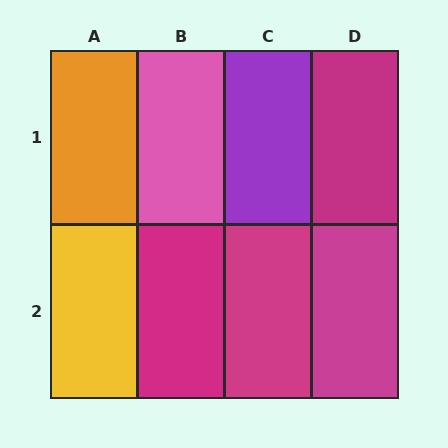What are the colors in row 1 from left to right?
Orange, pink, purple, magenta.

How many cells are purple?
1 cell is purple.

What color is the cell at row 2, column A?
Yellow.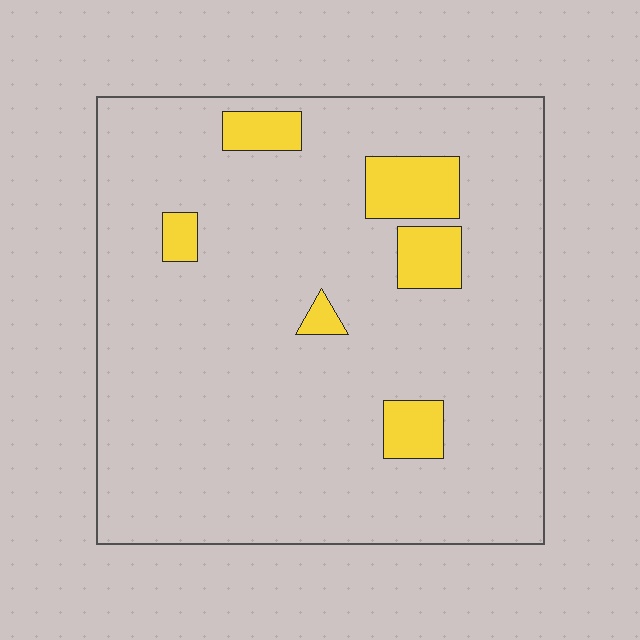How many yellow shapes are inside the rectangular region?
6.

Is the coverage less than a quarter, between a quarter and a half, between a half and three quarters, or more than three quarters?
Less than a quarter.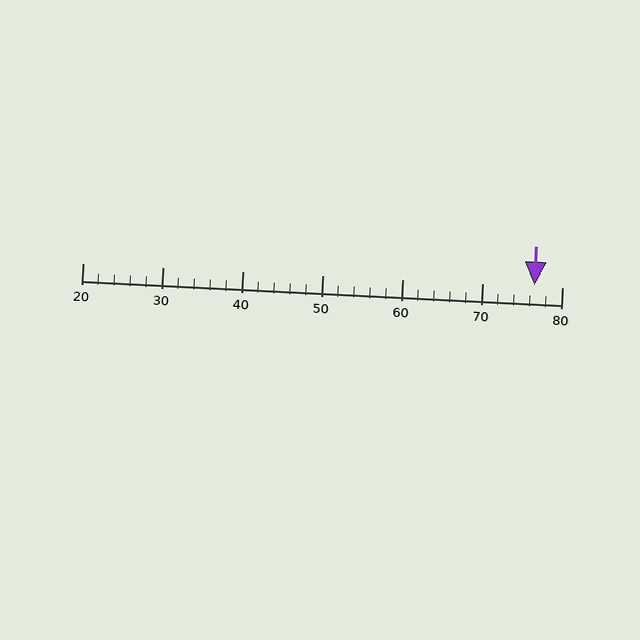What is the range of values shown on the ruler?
The ruler shows values from 20 to 80.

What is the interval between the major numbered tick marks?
The major tick marks are spaced 10 units apart.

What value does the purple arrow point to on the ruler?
The purple arrow points to approximately 77.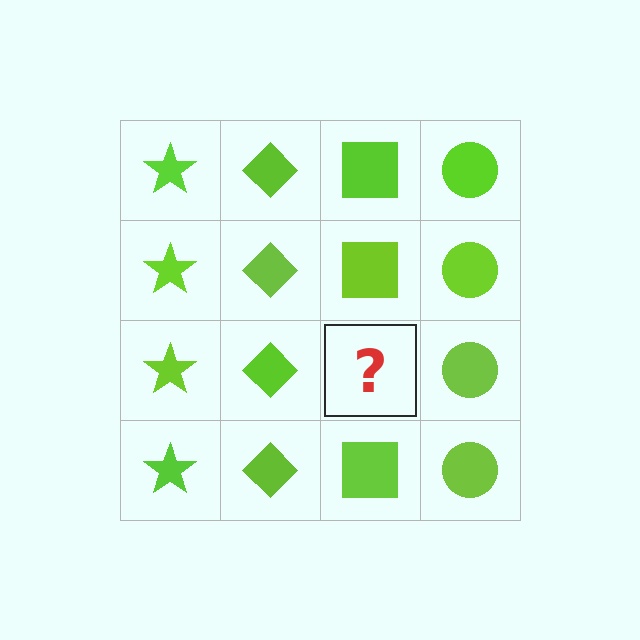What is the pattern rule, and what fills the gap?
The rule is that each column has a consistent shape. The gap should be filled with a lime square.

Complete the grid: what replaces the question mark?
The question mark should be replaced with a lime square.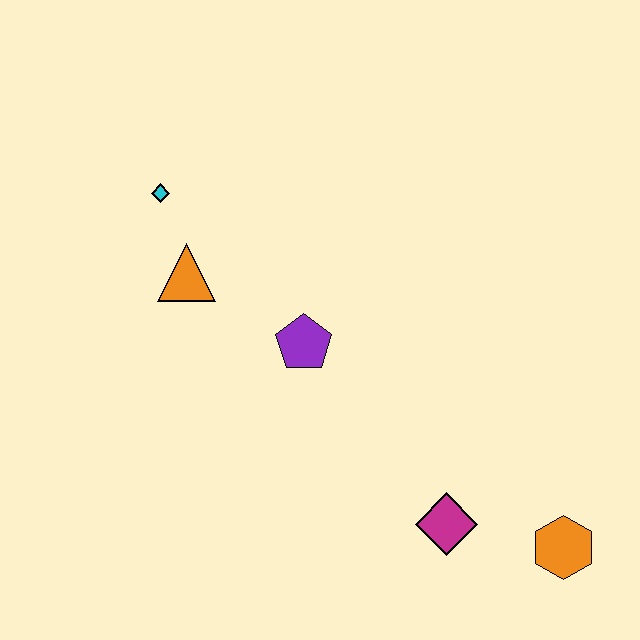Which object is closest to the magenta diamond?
The orange hexagon is closest to the magenta diamond.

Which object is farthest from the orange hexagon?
The cyan diamond is farthest from the orange hexagon.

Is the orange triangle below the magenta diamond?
No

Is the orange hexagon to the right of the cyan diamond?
Yes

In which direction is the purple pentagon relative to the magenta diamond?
The purple pentagon is above the magenta diamond.